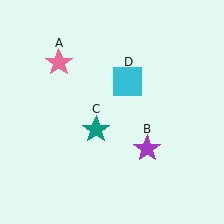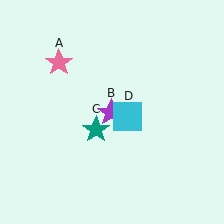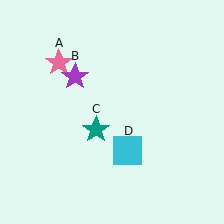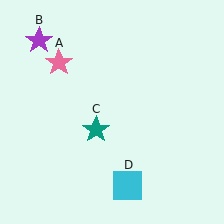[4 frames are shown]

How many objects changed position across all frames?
2 objects changed position: purple star (object B), cyan square (object D).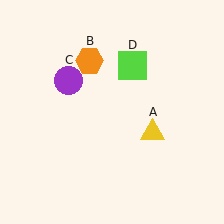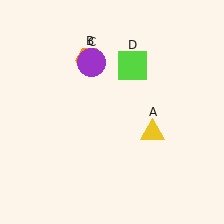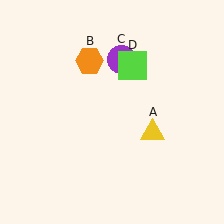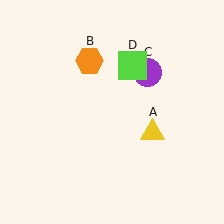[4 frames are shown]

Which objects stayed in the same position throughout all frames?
Yellow triangle (object A) and orange hexagon (object B) and lime square (object D) remained stationary.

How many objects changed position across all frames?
1 object changed position: purple circle (object C).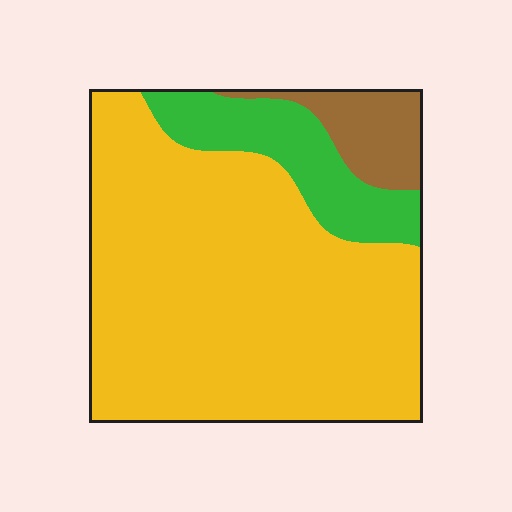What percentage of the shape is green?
Green covers 16% of the shape.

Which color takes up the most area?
Yellow, at roughly 75%.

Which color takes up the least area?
Brown, at roughly 10%.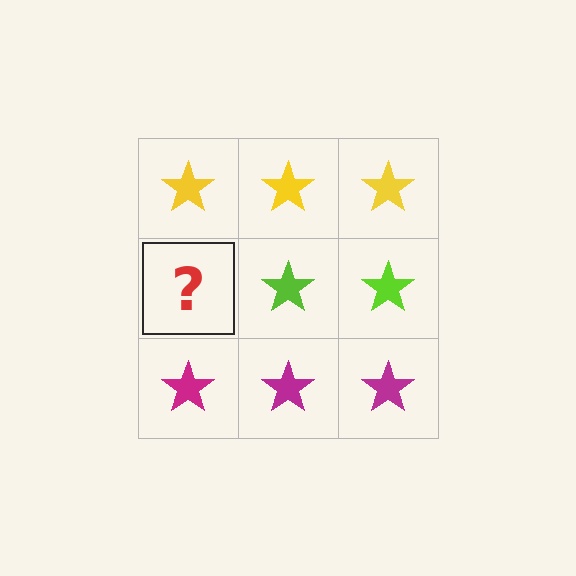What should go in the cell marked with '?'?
The missing cell should contain a lime star.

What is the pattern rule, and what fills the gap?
The rule is that each row has a consistent color. The gap should be filled with a lime star.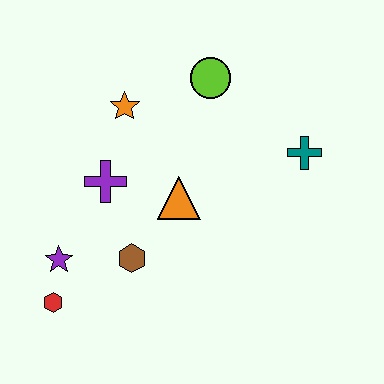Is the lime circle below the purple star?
No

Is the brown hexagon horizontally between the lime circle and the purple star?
Yes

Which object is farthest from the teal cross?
The red hexagon is farthest from the teal cross.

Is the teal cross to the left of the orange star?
No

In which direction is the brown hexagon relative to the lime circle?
The brown hexagon is below the lime circle.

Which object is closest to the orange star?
The purple cross is closest to the orange star.